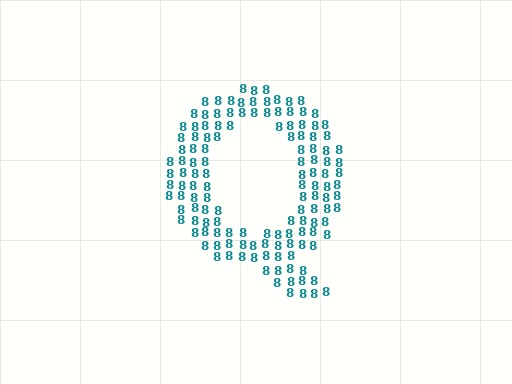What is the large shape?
The large shape is the letter Q.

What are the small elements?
The small elements are digit 8's.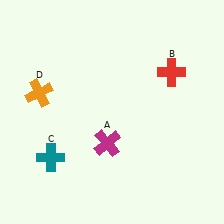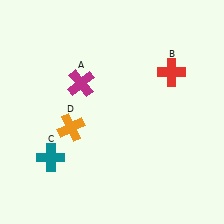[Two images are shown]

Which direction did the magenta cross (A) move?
The magenta cross (A) moved up.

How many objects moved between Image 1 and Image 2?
2 objects moved between the two images.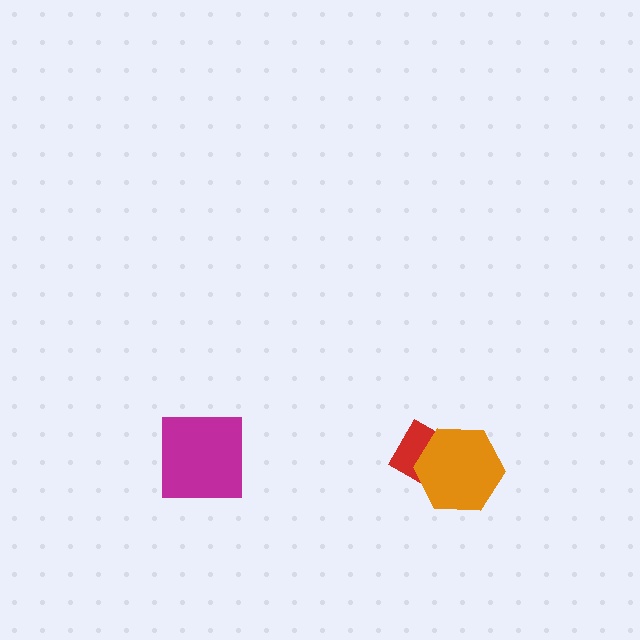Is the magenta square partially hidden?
No, no other shape covers it.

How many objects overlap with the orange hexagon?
1 object overlaps with the orange hexagon.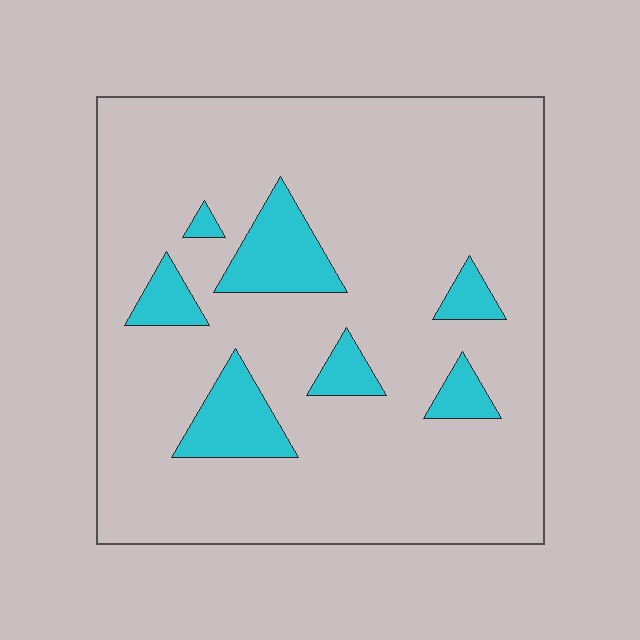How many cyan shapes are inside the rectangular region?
7.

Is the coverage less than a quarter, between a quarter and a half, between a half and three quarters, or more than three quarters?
Less than a quarter.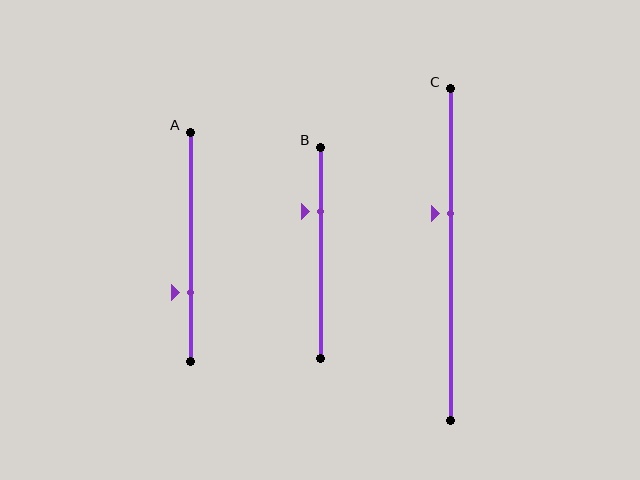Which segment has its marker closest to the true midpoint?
Segment C has its marker closest to the true midpoint.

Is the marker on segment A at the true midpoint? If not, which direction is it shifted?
No, the marker on segment A is shifted downward by about 20% of the segment length.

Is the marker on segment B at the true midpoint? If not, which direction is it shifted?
No, the marker on segment B is shifted upward by about 20% of the segment length.